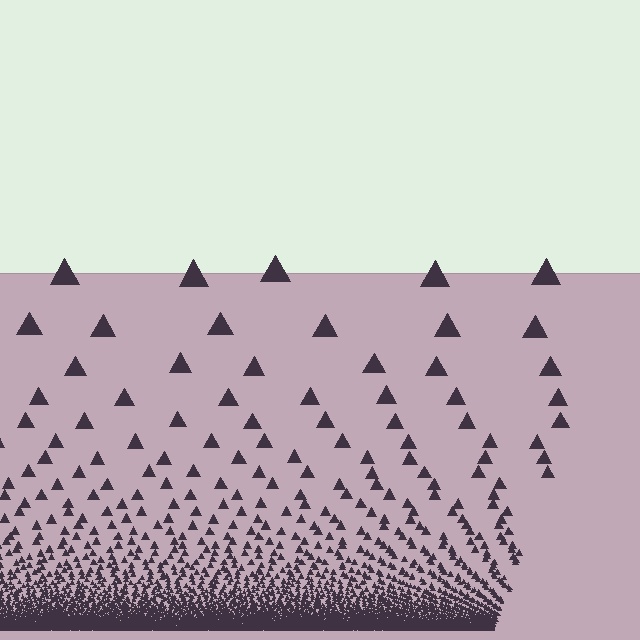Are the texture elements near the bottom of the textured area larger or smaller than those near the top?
Smaller. The gradient is inverted — elements near the bottom are smaller and denser.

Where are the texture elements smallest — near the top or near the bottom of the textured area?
Near the bottom.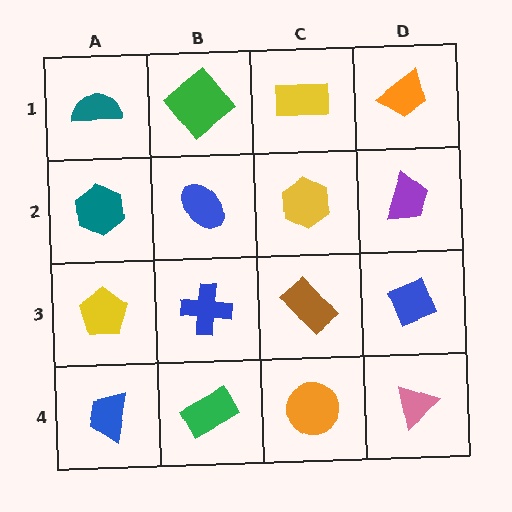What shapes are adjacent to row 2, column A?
A teal semicircle (row 1, column A), a yellow pentagon (row 3, column A), a blue ellipse (row 2, column B).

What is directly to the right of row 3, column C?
A blue diamond.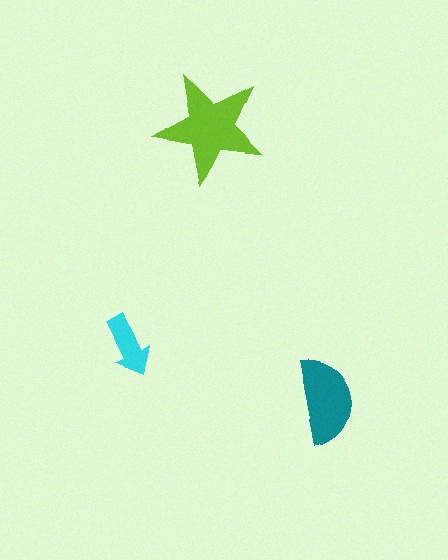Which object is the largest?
The lime star.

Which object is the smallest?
The cyan arrow.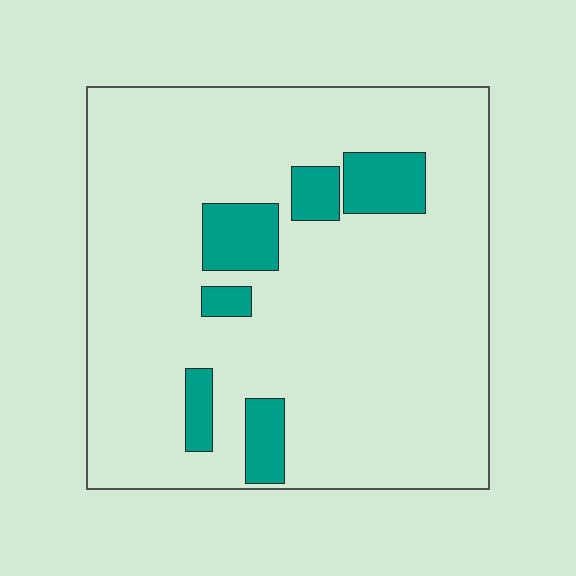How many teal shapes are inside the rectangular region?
6.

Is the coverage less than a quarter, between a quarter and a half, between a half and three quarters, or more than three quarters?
Less than a quarter.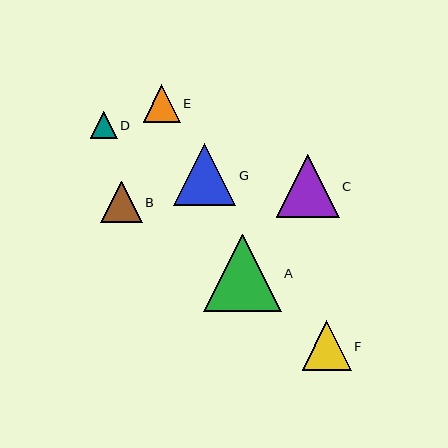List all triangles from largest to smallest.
From largest to smallest: A, C, G, F, B, E, D.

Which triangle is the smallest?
Triangle D is the smallest with a size of approximately 27 pixels.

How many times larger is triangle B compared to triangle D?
Triangle B is approximately 1.6 times the size of triangle D.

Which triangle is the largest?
Triangle A is the largest with a size of approximately 77 pixels.